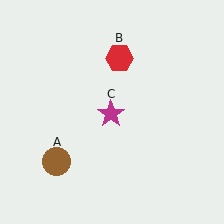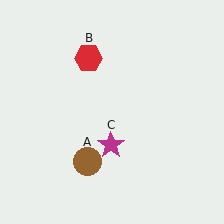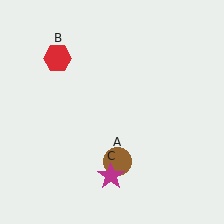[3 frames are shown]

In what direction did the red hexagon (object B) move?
The red hexagon (object B) moved left.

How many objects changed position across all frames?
3 objects changed position: brown circle (object A), red hexagon (object B), magenta star (object C).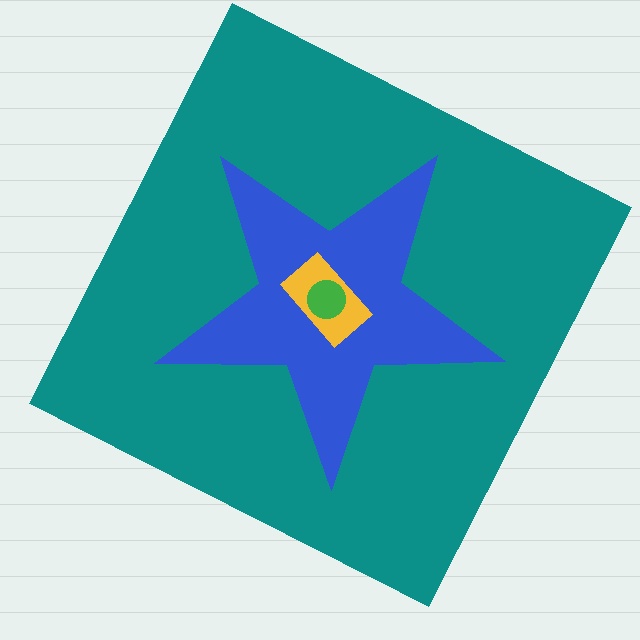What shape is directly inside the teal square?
The blue star.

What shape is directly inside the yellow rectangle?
The green circle.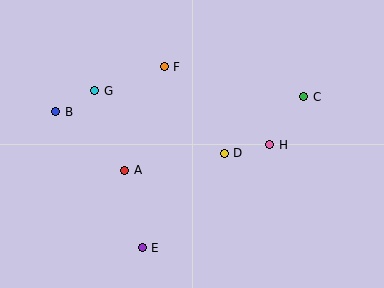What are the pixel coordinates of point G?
Point G is at (95, 91).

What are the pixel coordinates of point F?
Point F is at (164, 67).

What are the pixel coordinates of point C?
Point C is at (304, 97).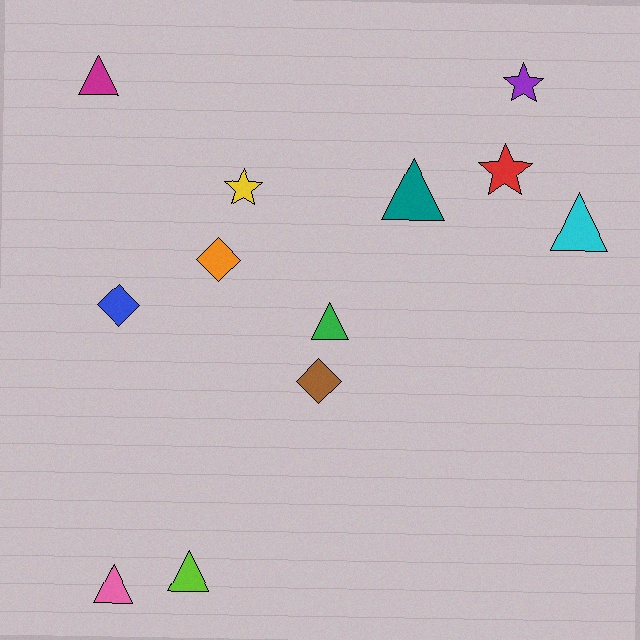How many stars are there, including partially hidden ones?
There are 3 stars.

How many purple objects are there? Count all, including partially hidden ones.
There is 1 purple object.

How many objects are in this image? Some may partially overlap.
There are 12 objects.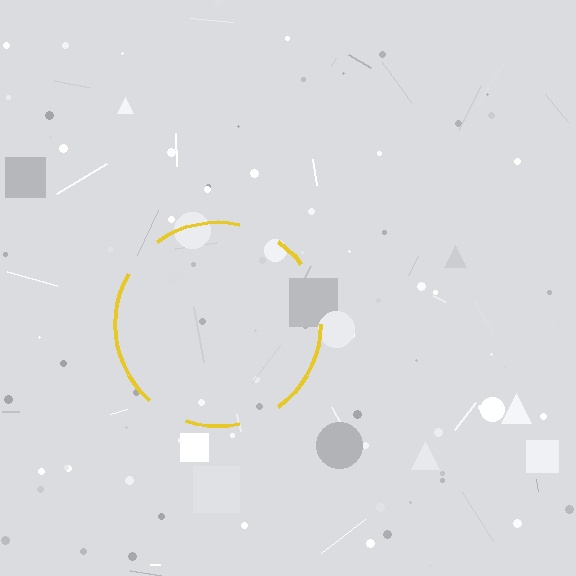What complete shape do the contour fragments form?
The contour fragments form a circle.